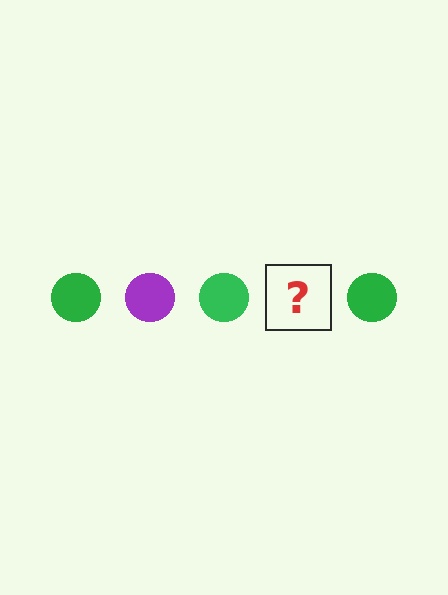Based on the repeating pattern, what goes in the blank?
The blank should be a purple circle.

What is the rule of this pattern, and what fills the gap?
The rule is that the pattern cycles through green, purple circles. The gap should be filled with a purple circle.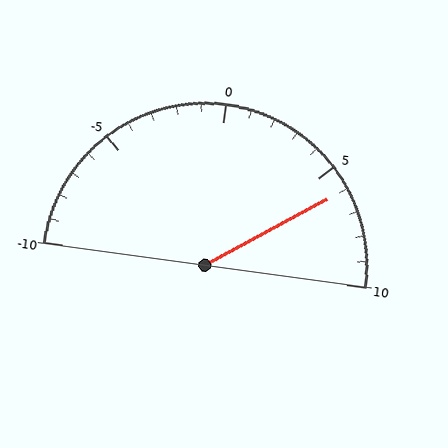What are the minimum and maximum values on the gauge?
The gauge ranges from -10 to 10.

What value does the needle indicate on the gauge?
The needle indicates approximately 6.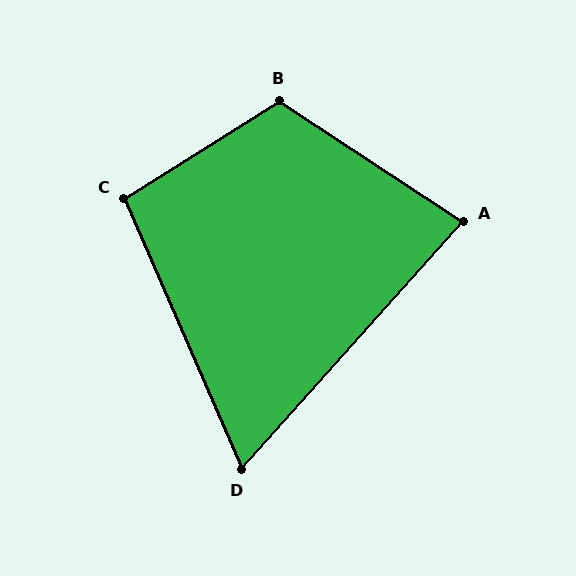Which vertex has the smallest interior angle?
D, at approximately 65 degrees.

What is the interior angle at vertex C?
Approximately 99 degrees (obtuse).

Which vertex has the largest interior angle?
B, at approximately 115 degrees.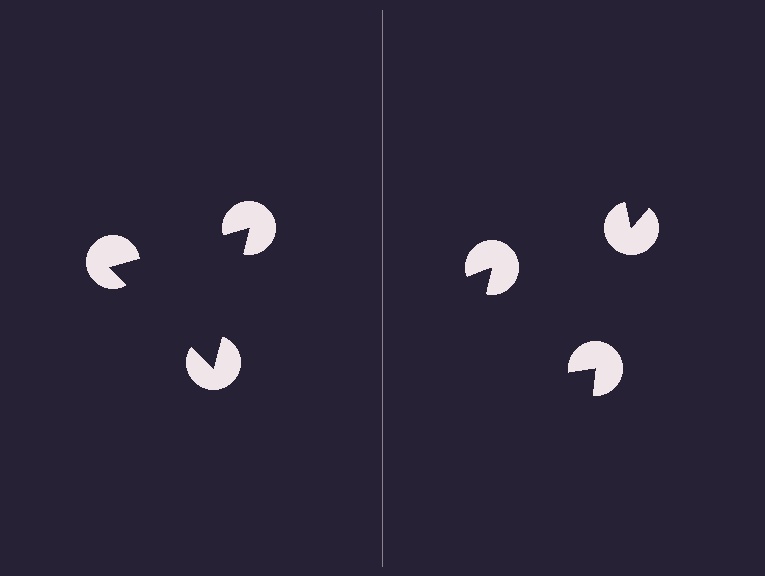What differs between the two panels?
The pac-man discs are positioned identically on both sides; only the wedge orientations differ. On the left they align to a triangle; on the right they are misaligned.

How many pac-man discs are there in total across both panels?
6 — 3 on each side.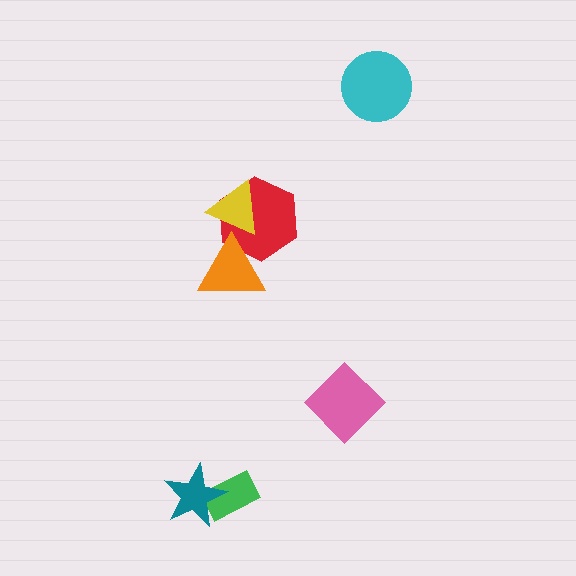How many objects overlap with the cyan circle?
0 objects overlap with the cyan circle.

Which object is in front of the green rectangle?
The teal star is in front of the green rectangle.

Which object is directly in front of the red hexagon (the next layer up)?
The yellow triangle is directly in front of the red hexagon.